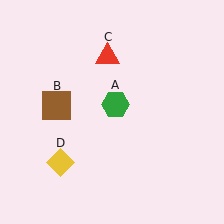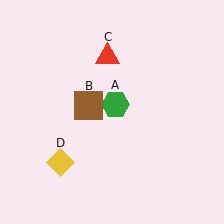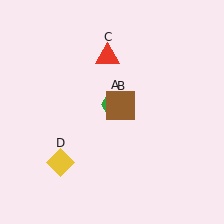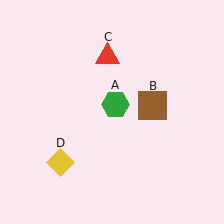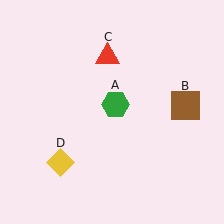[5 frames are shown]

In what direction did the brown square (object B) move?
The brown square (object B) moved right.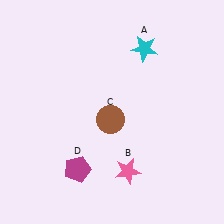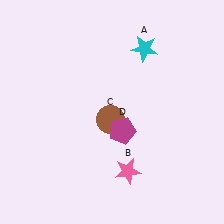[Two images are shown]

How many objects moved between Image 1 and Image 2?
1 object moved between the two images.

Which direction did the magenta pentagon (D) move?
The magenta pentagon (D) moved right.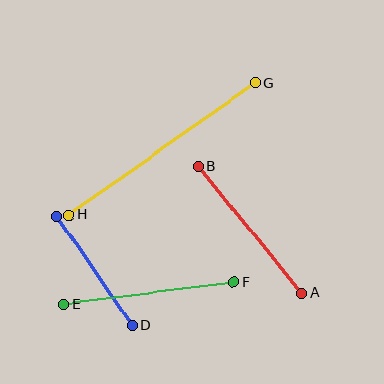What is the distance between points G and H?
The distance is approximately 228 pixels.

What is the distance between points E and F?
The distance is approximately 171 pixels.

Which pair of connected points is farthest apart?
Points G and H are farthest apart.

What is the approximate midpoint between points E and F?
The midpoint is at approximately (149, 294) pixels.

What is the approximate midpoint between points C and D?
The midpoint is at approximately (94, 271) pixels.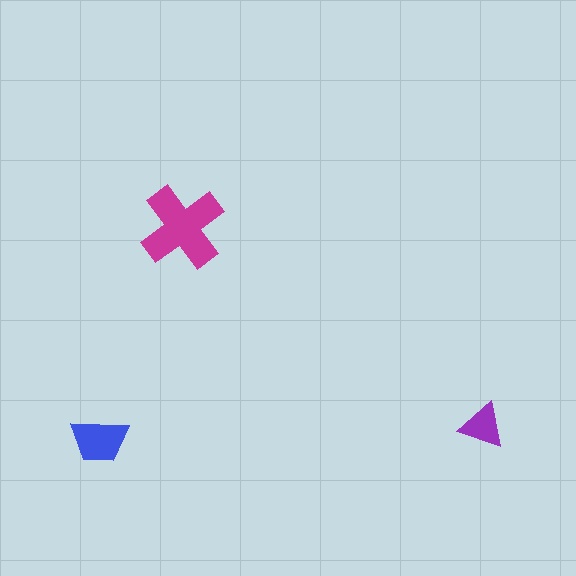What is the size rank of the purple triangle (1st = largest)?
3rd.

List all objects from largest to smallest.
The magenta cross, the blue trapezoid, the purple triangle.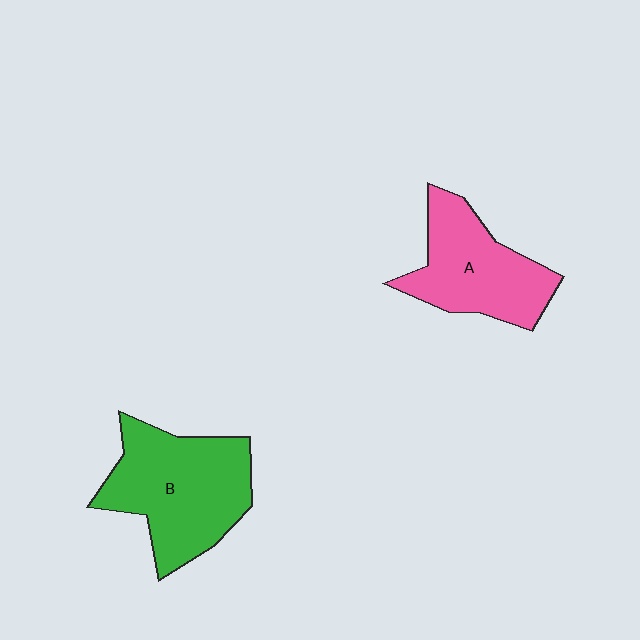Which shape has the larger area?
Shape B (green).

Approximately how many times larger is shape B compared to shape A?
Approximately 1.3 times.